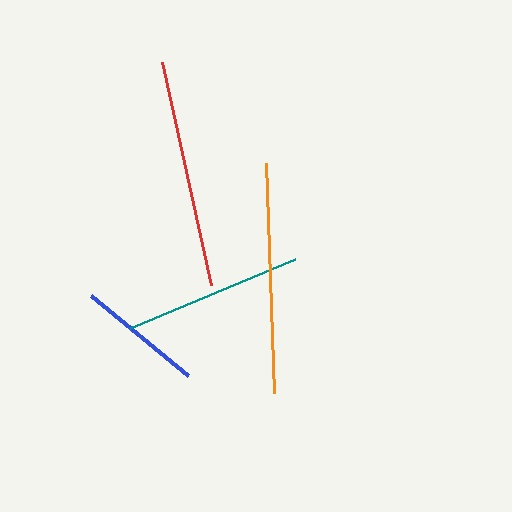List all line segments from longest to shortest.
From longest to shortest: orange, red, teal, blue.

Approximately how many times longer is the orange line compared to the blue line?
The orange line is approximately 1.8 times the length of the blue line.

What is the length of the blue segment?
The blue segment is approximately 126 pixels long.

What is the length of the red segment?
The red segment is approximately 228 pixels long.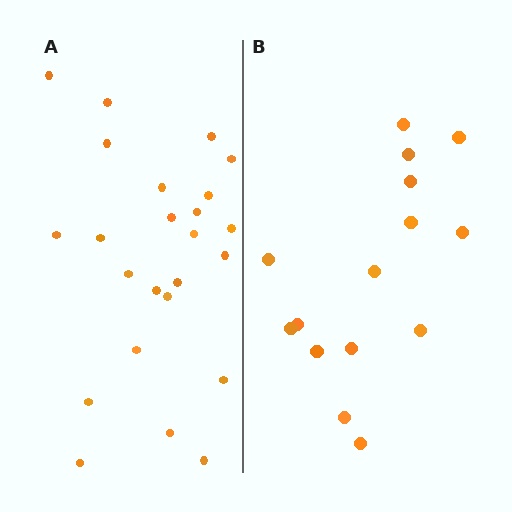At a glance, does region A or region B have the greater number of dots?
Region A (the left region) has more dots.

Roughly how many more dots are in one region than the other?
Region A has roughly 8 or so more dots than region B.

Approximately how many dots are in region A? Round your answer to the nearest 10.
About 20 dots. (The exact count is 24, which rounds to 20.)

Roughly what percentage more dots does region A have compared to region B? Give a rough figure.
About 60% more.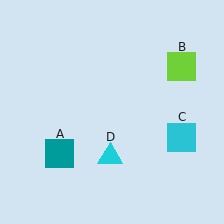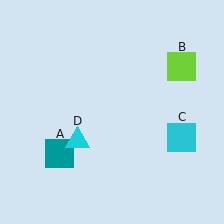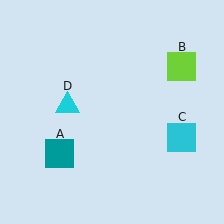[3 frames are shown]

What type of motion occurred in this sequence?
The cyan triangle (object D) rotated clockwise around the center of the scene.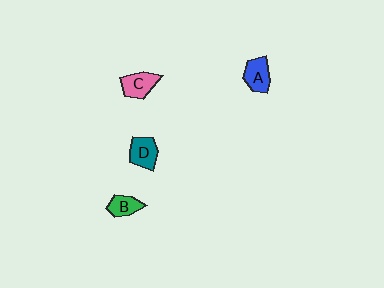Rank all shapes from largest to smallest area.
From largest to smallest: C (pink), D (teal), A (blue), B (green).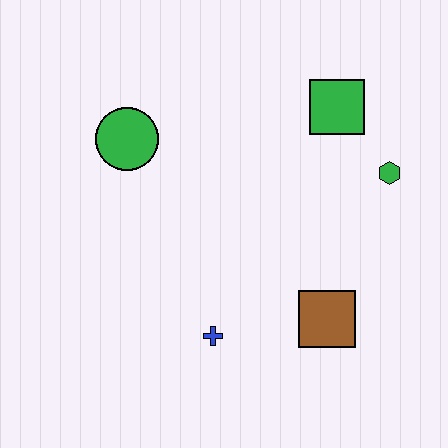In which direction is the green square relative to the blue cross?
The green square is above the blue cross.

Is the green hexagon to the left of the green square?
No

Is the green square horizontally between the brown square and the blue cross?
No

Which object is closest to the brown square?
The blue cross is closest to the brown square.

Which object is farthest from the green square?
The blue cross is farthest from the green square.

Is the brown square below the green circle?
Yes